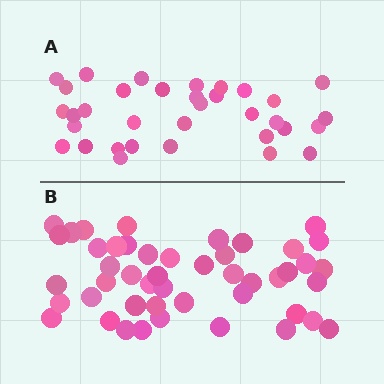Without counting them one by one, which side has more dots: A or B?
Region B (the bottom region) has more dots.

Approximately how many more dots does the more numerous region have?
Region B has approximately 15 more dots than region A.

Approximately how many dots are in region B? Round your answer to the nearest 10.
About 50 dots. (The exact count is 47, which rounds to 50.)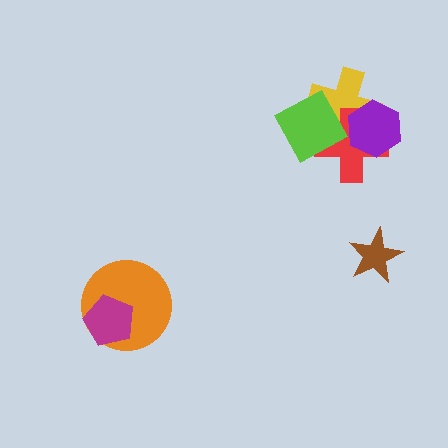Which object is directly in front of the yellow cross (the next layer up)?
The red cross is directly in front of the yellow cross.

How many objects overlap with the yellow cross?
3 objects overlap with the yellow cross.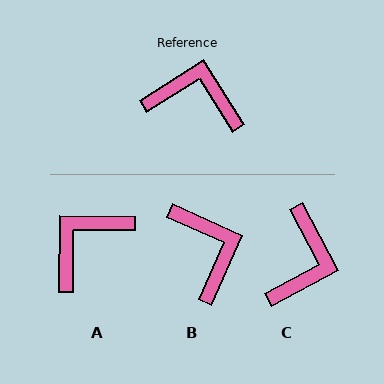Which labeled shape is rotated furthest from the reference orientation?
C, about 94 degrees away.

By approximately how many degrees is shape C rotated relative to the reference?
Approximately 94 degrees clockwise.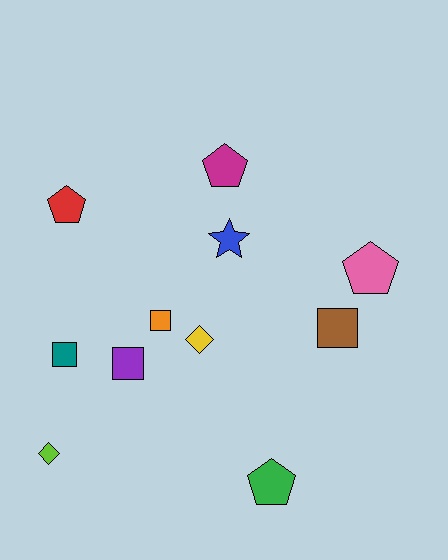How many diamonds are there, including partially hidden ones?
There are 2 diamonds.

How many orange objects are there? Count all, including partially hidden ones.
There is 1 orange object.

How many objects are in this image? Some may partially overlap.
There are 11 objects.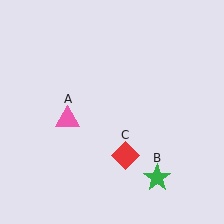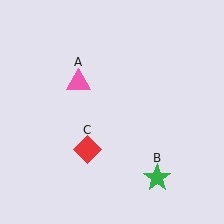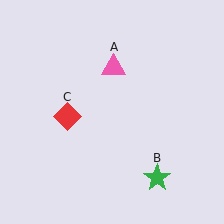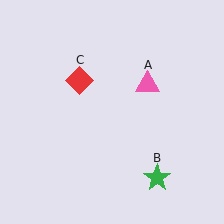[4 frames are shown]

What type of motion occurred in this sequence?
The pink triangle (object A), red diamond (object C) rotated clockwise around the center of the scene.